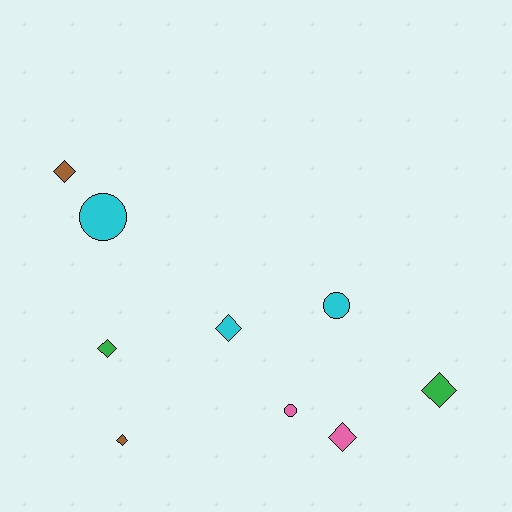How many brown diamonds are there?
There are 2 brown diamonds.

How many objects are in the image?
There are 9 objects.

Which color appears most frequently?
Cyan, with 3 objects.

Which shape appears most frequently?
Diamond, with 6 objects.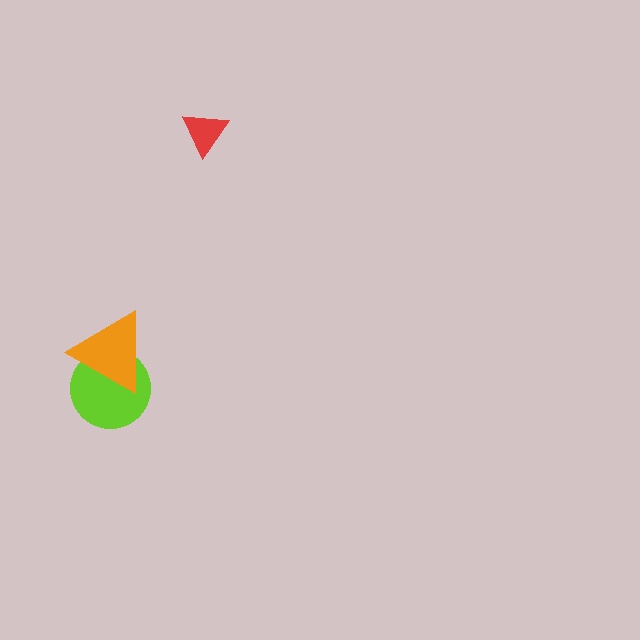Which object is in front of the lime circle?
The orange triangle is in front of the lime circle.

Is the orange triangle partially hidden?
No, no other shape covers it.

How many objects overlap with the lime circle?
1 object overlaps with the lime circle.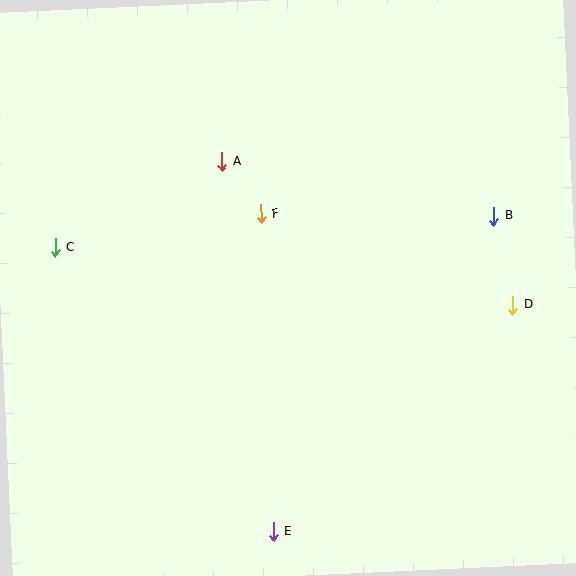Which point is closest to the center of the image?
Point F at (261, 214) is closest to the center.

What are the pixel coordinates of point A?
Point A is at (222, 162).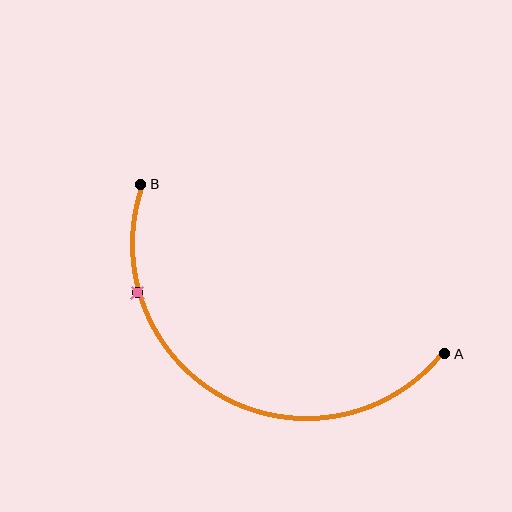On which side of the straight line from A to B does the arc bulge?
The arc bulges below the straight line connecting A and B.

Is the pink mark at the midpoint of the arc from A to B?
No. The pink mark lies on the arc but is closer to endpoint B. The arc midpoint would be at the point on the curve equidistant along the arc from both A and B.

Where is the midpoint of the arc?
The arc midpoint is the point on the curve farthest from the straight line joining A and B. It sits below that line.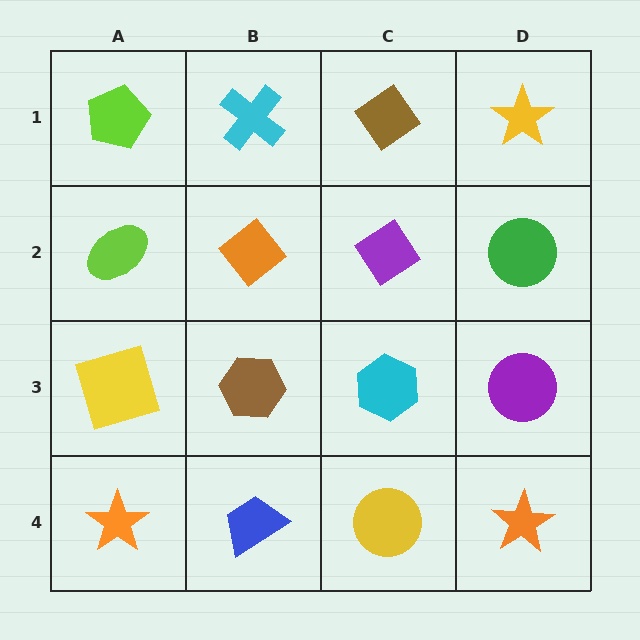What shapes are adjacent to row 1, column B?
An orange diamond (row 2, column B), a lime pentagon (row 1, column A), a brown diamond (row 1, column C).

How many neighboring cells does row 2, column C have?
4.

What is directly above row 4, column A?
A yellow square.